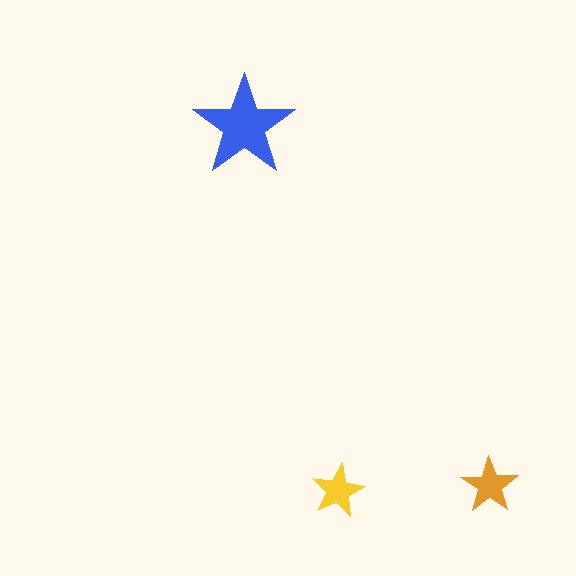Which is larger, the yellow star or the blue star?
The blue one.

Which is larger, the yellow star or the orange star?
The orange one.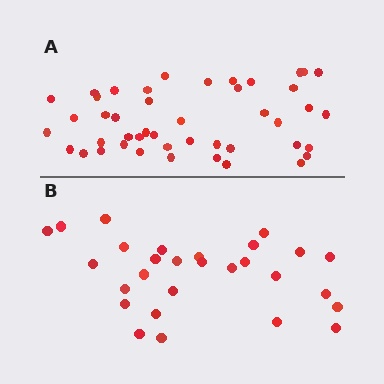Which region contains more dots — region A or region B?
Region A (the top region) has more dots.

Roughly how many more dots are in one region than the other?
Region A has approximately 15 more dots than region B.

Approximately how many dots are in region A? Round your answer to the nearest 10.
About 40 dots. (The exact count is 45, which rounds to 40.)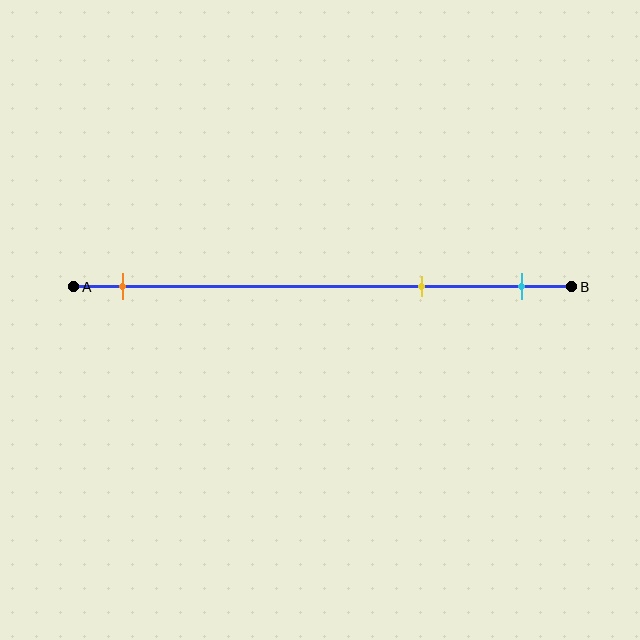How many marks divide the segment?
There are 3 marks dividing the segment.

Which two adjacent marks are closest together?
The yellow and cyan marks are the closest adjacent pair.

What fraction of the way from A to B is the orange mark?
The orange mark is approximately 10% (0.1) of the way from A to B.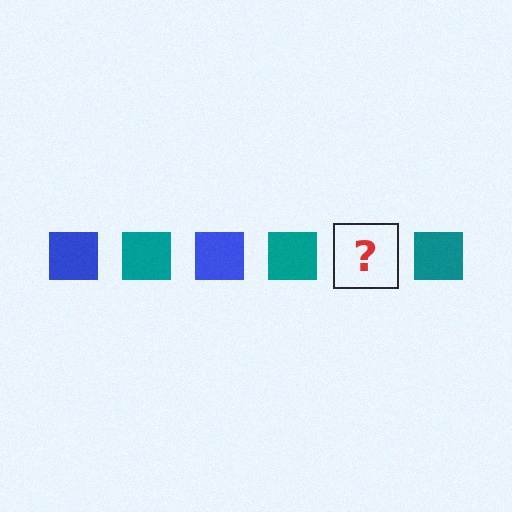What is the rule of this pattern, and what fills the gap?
The rule is that the pattern cycles through blue, teal squares. The gap should be filled with a blue square.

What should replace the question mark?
The question mark should be replaced with a blue square.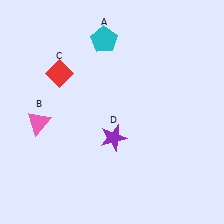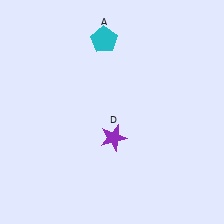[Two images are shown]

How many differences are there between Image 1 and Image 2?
There are 2 differences between the two images.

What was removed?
The pink triangle (B), the red diamond (C) were removed in Image 2.